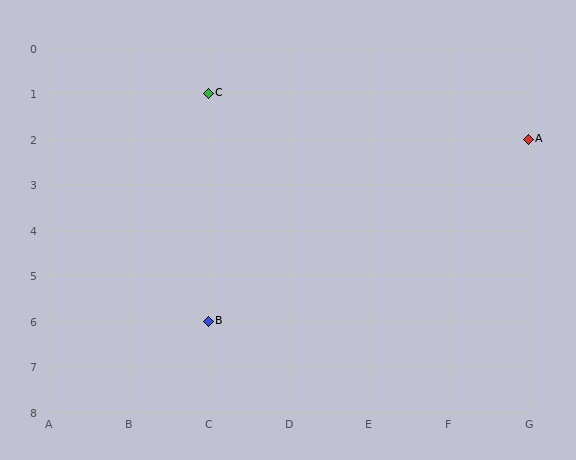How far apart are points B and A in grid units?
Points B and A are 4 columns and 4 rows apart (about 5.7 grid units diagonally).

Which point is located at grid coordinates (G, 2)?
Point A is at (G, 2).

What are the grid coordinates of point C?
Point C is at grid coordinates (C, 1).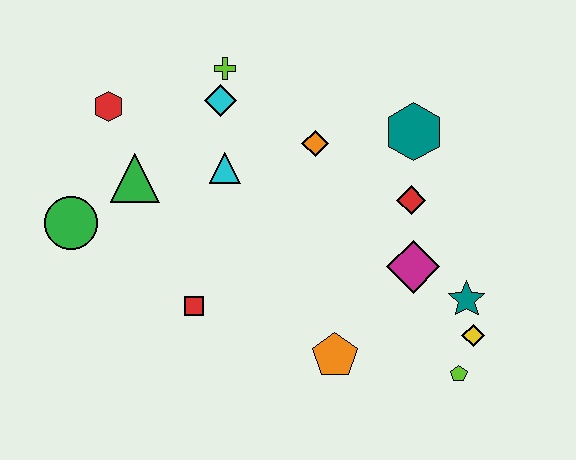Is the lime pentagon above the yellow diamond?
No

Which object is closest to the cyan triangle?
The cyan diamond is closest to the cyan triangle.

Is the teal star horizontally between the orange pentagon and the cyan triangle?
No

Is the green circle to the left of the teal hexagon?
Yes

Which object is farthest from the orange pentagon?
The red hexagon is farthest from the orange pentagon.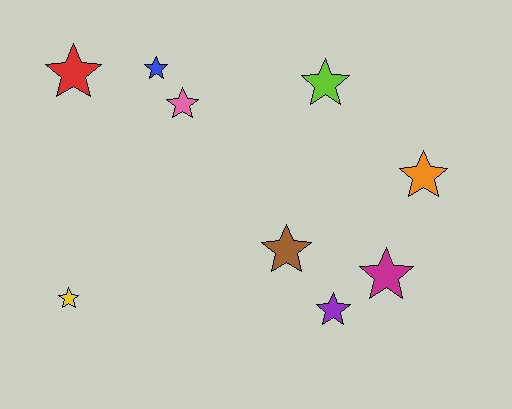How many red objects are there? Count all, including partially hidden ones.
There is 1 red object.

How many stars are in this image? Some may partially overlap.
There are 9 stars.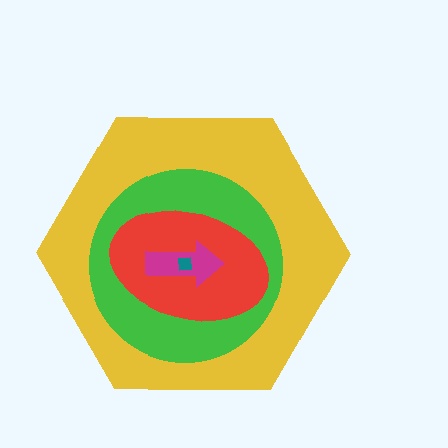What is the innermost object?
The teal square.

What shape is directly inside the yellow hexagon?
The green circle.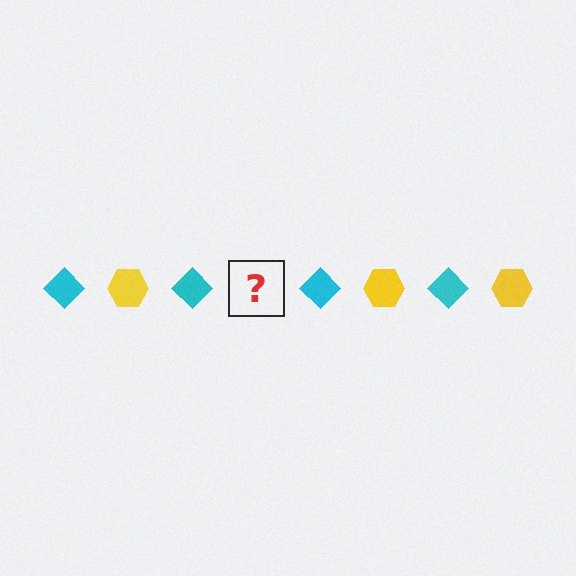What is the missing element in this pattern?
The missing element is a yellow hexagon.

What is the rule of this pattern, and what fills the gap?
The rule is that the pattern alternates between cyan diamond and yellow hexagon. The gap should be filled with a yellow hexagon.